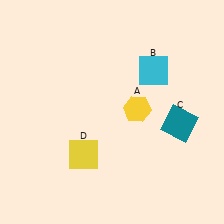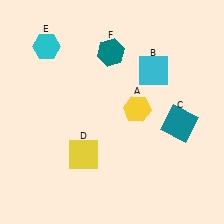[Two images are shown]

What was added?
A cyan hexagon (E), a teal hexagon (F) were added in Image 2.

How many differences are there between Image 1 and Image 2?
There are 2 differences between the two images.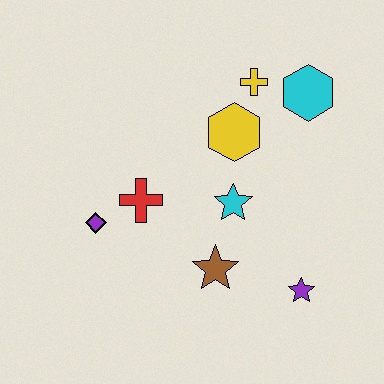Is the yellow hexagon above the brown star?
Yes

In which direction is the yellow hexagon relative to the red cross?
The yellow hexagon is to the right of the red cross.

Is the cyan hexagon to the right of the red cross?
Yes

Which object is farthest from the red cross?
The cyan hexagon is farthest from the red cross.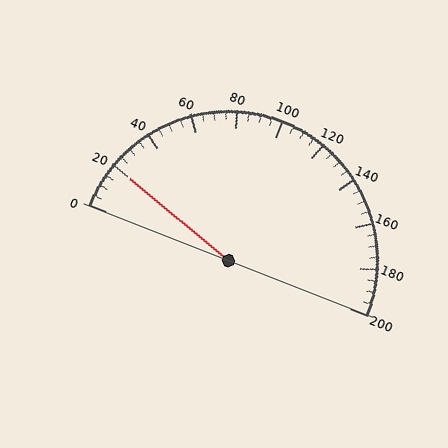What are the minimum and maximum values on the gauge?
The gauge ranges from 0 to 200.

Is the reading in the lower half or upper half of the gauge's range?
The reading is in the lower half of the range (0 to 200).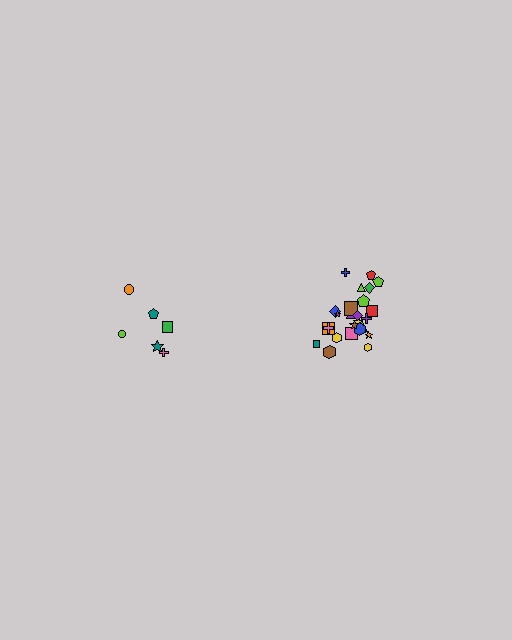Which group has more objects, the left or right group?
The right group.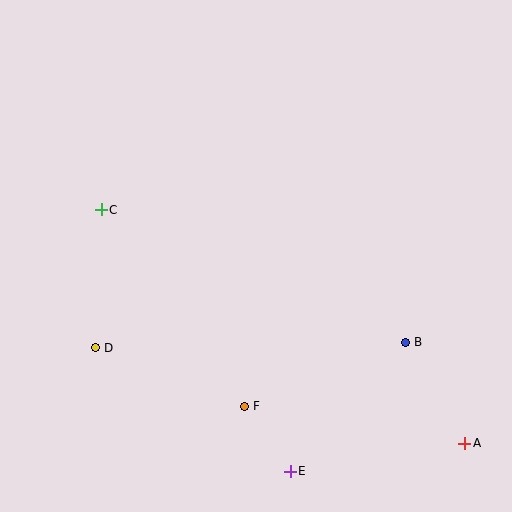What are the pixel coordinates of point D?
Point D is at (96, 348).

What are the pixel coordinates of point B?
Point B is at (406, 342).